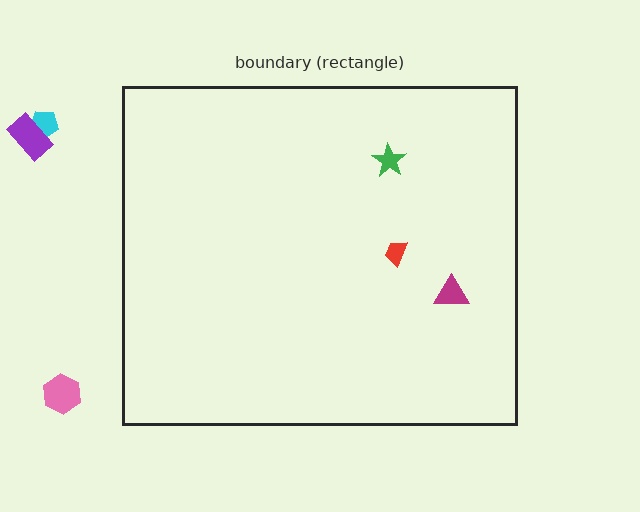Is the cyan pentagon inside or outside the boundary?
Outside.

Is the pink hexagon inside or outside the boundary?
Outside.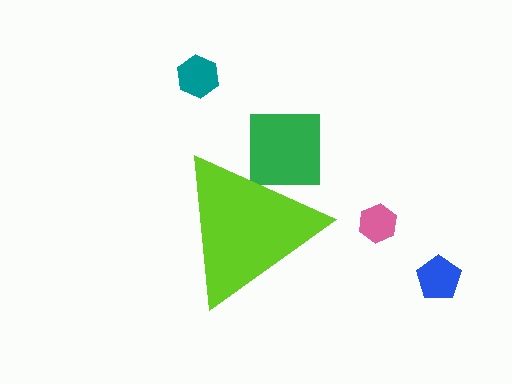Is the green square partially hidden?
Yes, the green square is partially hidden behind the lime triangle.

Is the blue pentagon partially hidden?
No, the blue pentagon is fully visible.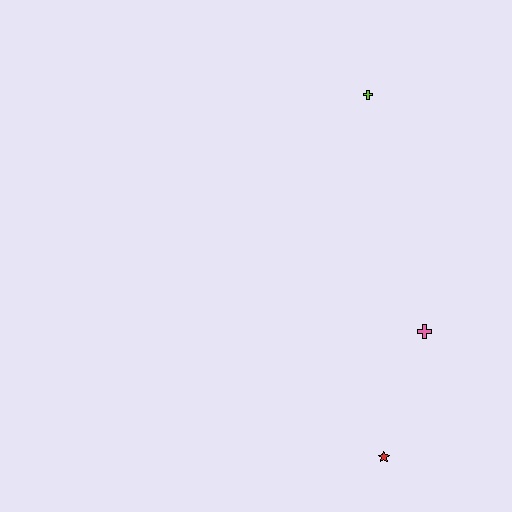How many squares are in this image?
There are no squares.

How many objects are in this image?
There are 3 objects.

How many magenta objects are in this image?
There are no magenta objects.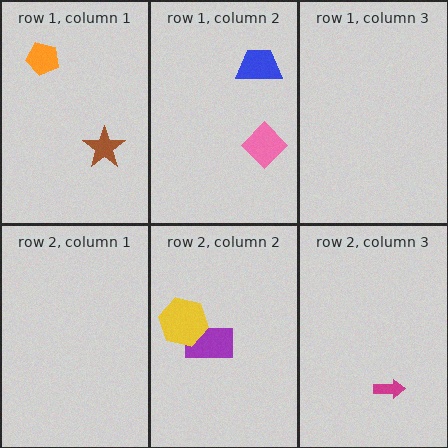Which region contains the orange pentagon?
The row 1, column 1 region.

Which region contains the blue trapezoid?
The row 1, column 2 region.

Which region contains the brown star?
The row 1, column 1 region.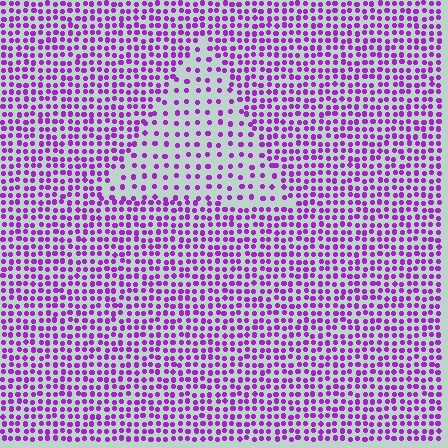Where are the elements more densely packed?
The elements are more densely packed outside the triangle boundary.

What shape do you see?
I see a triangle.